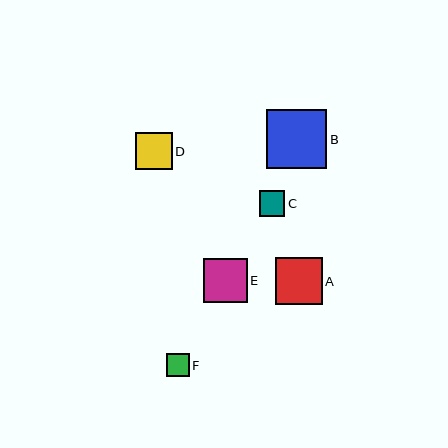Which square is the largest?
Square B is the largest with a size of approximately 60 pixels.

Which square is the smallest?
Square F is the smallest with a size of approximately 23 pixels.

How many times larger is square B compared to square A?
Square B is approximately 1.3 times the size of square A.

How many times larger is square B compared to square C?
Square B is approximately 2.3 times the size of square C.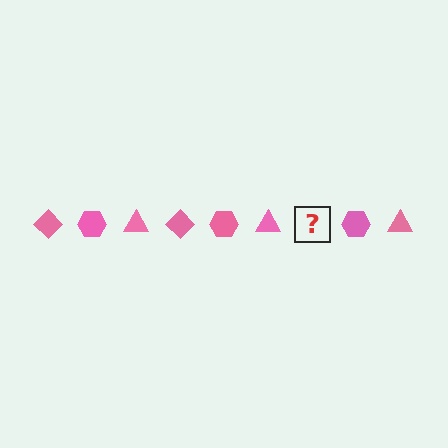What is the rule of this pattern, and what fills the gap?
The rule is that the pattern cycles through diamond, hexagon, triangle shapes in pink. The gap should be filled with a pink diamond.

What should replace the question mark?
The question mark should be replaced with a pink diamond.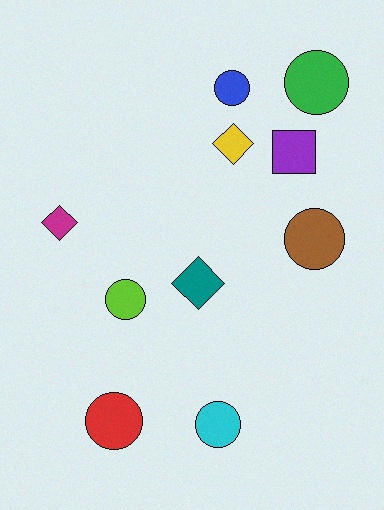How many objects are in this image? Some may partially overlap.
There are 10 objects.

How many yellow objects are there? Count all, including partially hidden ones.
There is 1 yellow object.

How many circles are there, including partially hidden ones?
There are 6 circles.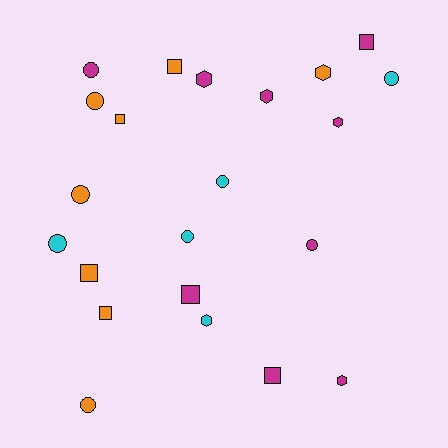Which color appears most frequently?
Magenta, with 9 objects.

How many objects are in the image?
There are 22 objects.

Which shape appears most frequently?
Circle, with 9 objects.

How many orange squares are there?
There are 4 orange squares.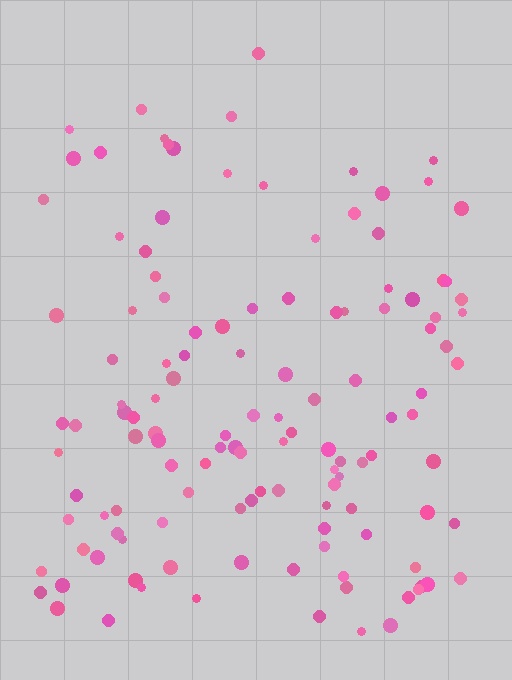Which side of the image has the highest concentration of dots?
The bottom.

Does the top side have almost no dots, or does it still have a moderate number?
Still a moderate number, just noticeably fewer than the bottom.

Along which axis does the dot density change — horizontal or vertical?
Vertical.